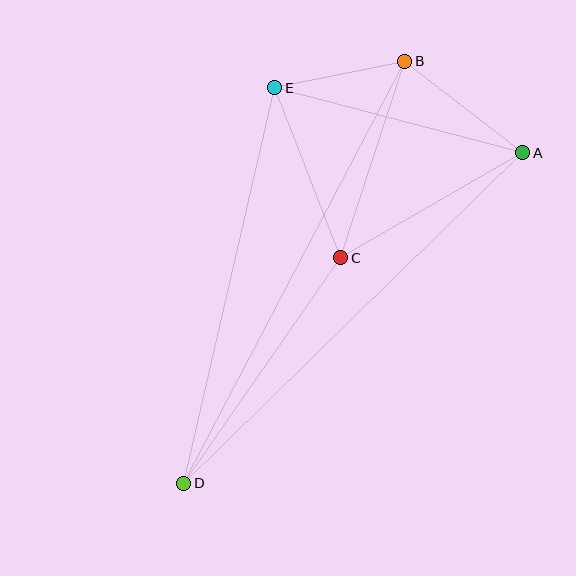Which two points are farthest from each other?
Points B and D are farthest from each other.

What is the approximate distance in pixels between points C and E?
The distance between C and E is approximately 182 pixels.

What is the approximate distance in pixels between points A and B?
The distance between A and B is approximately 149 pixels.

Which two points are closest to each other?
Points B and E are closest to each other.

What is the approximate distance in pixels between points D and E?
The distance between D and E is approximately 406 pixels.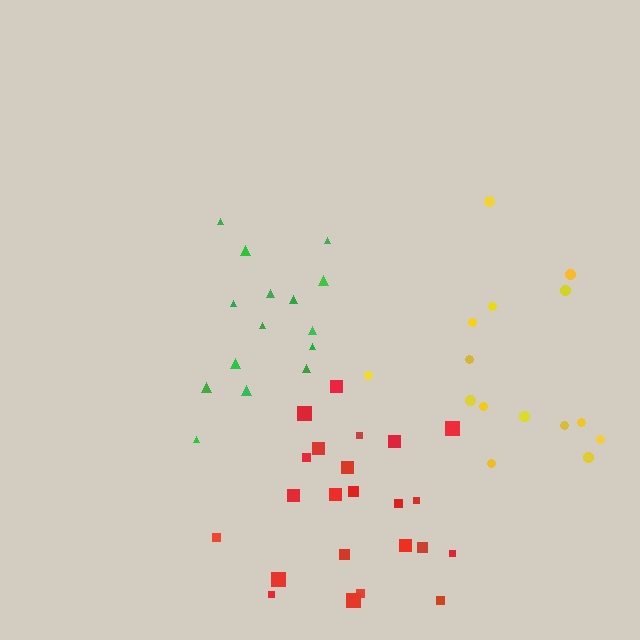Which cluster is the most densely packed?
Red.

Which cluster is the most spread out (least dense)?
Yellow.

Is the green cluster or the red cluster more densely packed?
Red.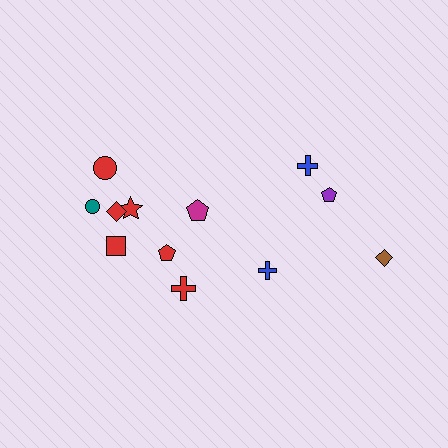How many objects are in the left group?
There are 8 objects.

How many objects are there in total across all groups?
There are 12 objects.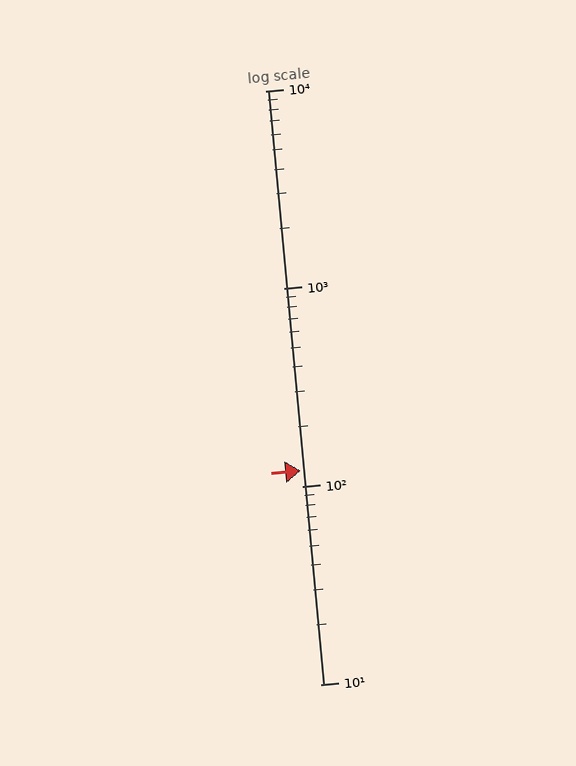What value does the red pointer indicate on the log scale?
The pointer indicates approximately 120.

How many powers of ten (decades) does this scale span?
The scale spans 3 decades, from 10 to 10000.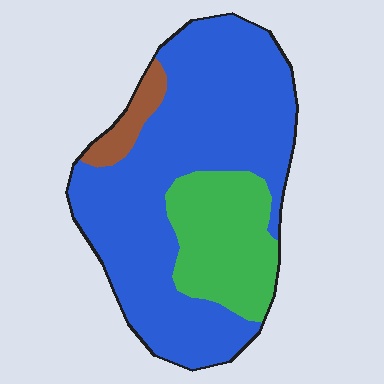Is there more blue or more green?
Blue.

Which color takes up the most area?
Blue, at roughly 70%.